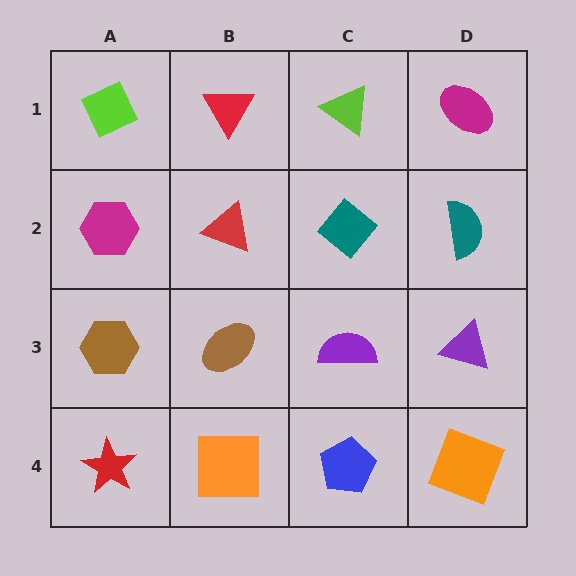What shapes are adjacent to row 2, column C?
A lime triangle (row 1, column C), a purple semicircle (row 3, column C), a red triangle (row 2, column B), a teal semicircle (row 2, column D).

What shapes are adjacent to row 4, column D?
A purple triangle (row 3, column D), a blue pentagon (row 4, column C).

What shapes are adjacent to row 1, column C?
A teal diamond (row 2, column C), a red triangle (row 1, column B), a magenta ellipse (row 1, column D).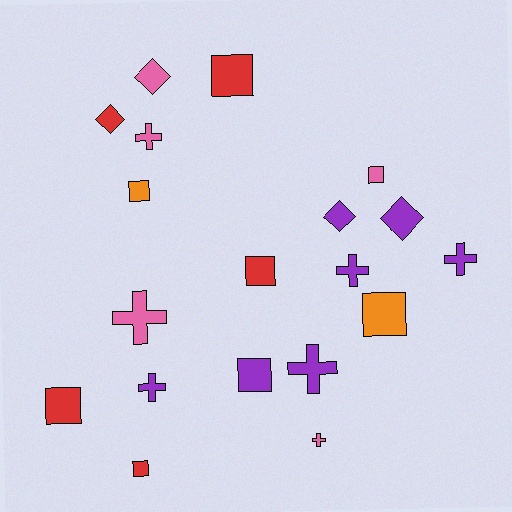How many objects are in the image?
There are 19 objects.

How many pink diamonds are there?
There is 1 pink diamond.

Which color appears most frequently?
Purple, with 7 objects.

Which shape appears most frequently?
Square, with 8 objects.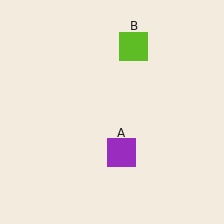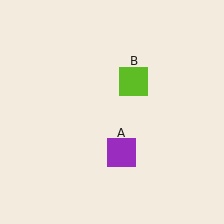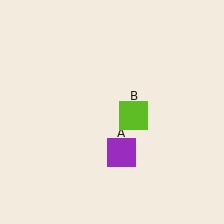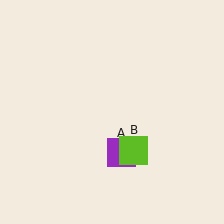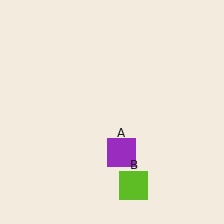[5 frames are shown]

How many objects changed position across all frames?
1 object changed position: lime square (object B).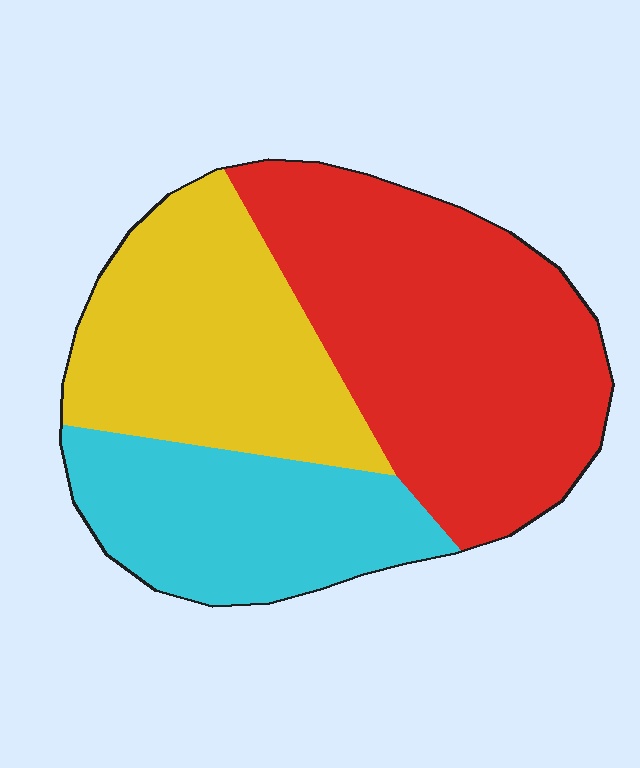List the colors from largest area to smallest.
From largest to smallest: red, yellow, cyan.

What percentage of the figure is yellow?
Yellow takes up about one third (1/3) of the figure.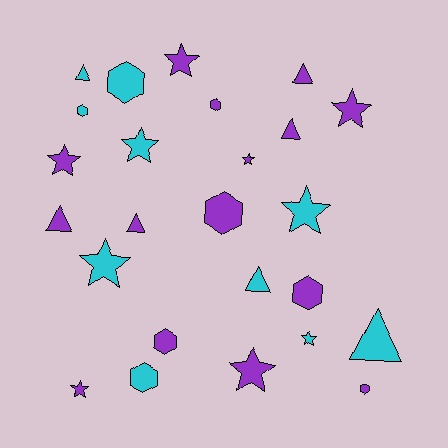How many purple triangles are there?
There are 4 purple triangles.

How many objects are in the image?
There are 25 objects.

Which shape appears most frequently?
Star, with 10 objects.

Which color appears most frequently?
Purple, with 15 objects.